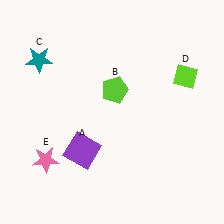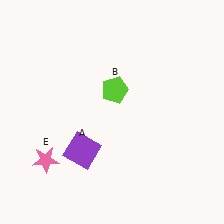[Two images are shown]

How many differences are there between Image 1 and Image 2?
There are 2 differences between the two images.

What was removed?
The teal star (C), the lime diamond (D) were removed in Image 2.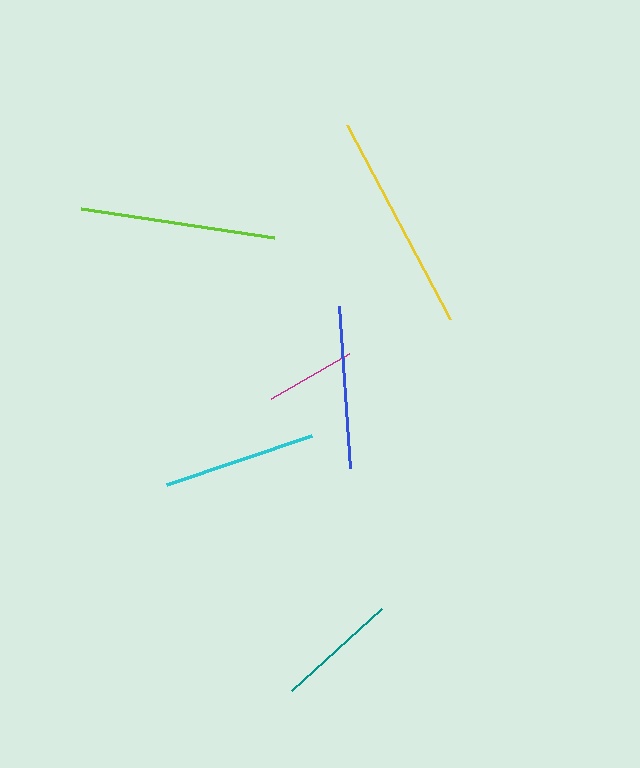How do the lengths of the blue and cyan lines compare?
The blue and cyan lines are approximately the same length.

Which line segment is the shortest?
The magenta line is the shortest at approximately 91 pixels.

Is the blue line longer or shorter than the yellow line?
The yellow line is longer than the blue line.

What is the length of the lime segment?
The lime segment is approximately 195 pixels long.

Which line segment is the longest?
The yellow line is the longest at approximately 220 pixels.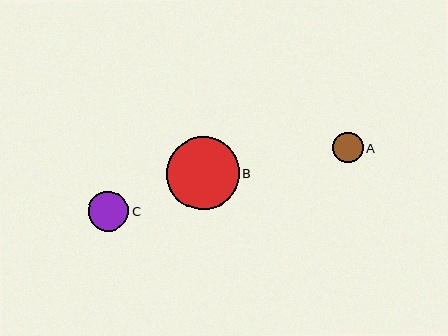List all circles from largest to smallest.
From largest to smallest: B, C, A.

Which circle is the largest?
Circle B is the largest with a size of approximately 73 pixels.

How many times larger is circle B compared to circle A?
Circle B is approximately 2.4 times the size of circle A.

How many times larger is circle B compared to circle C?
Circle B is approximately 1.8 times the size of circle C.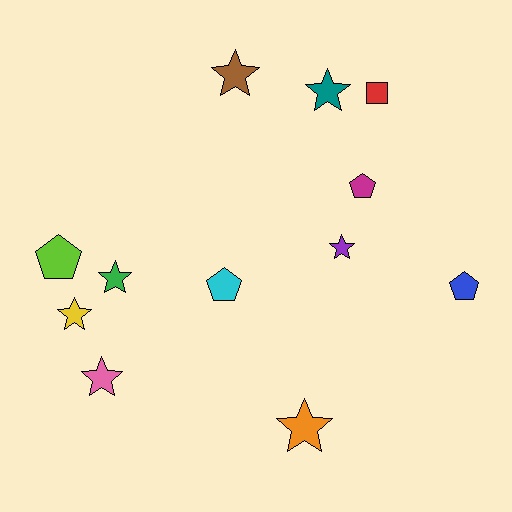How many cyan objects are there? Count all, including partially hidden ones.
There is 1 cyan object.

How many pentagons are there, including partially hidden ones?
There are 4 pentagons.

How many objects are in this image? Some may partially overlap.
There are 12 objects.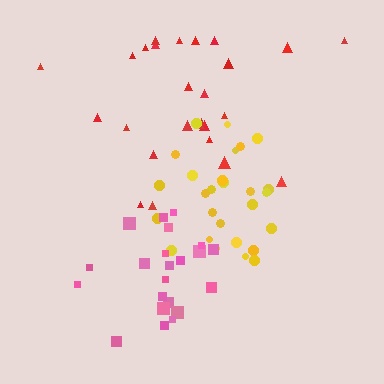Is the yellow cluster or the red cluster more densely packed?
Yellow.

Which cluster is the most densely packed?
Pink.